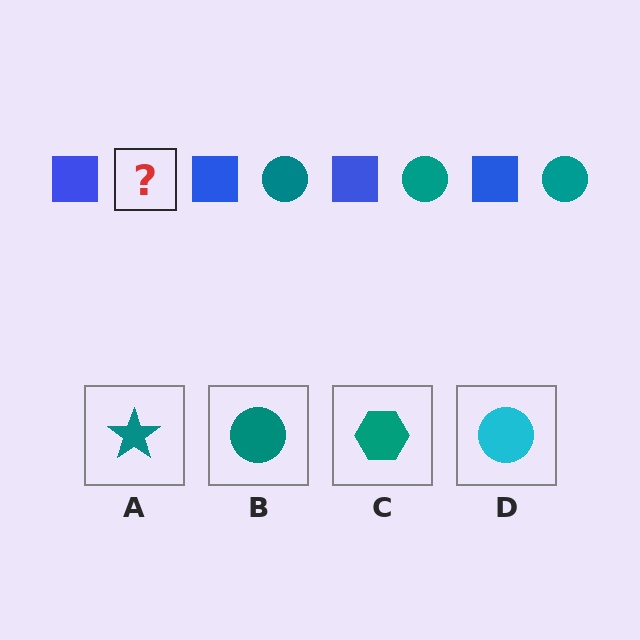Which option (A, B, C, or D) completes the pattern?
B.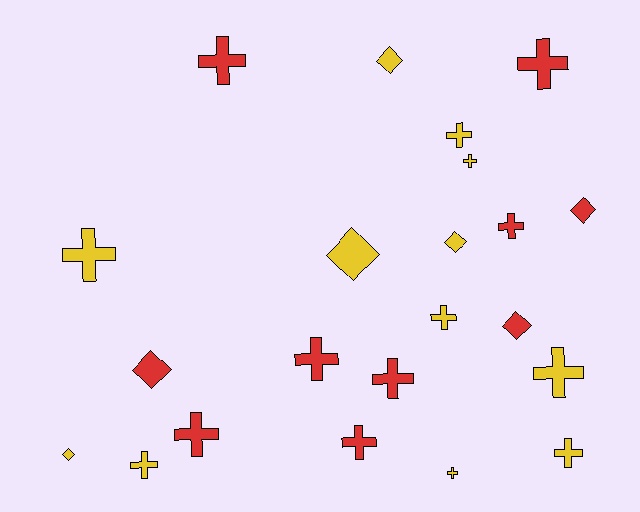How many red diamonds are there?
There are 3 red diamonds.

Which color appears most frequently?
Yellow, with 12 objects.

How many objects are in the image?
There are 22 objects.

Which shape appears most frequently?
Cross, with 15 objects.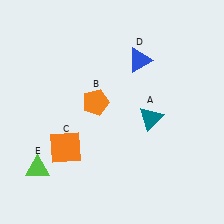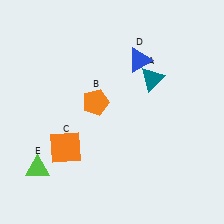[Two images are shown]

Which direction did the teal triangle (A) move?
The teal triangle (A) moved up.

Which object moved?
The teal triangle (A) moved up.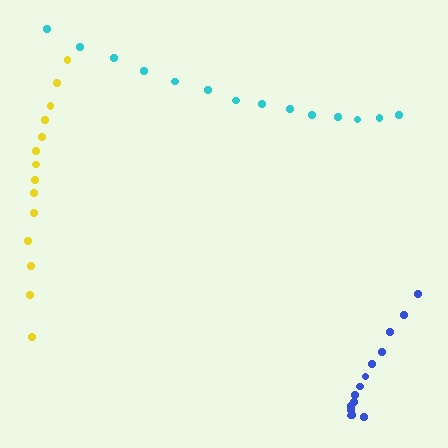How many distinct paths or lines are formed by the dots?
There are 3 distinct paths.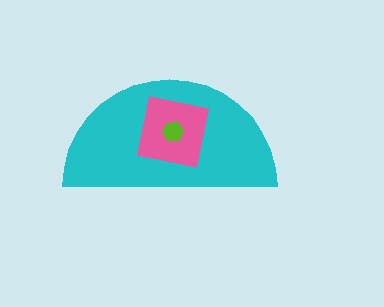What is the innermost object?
The lime hexagon.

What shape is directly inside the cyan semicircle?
The pink square.